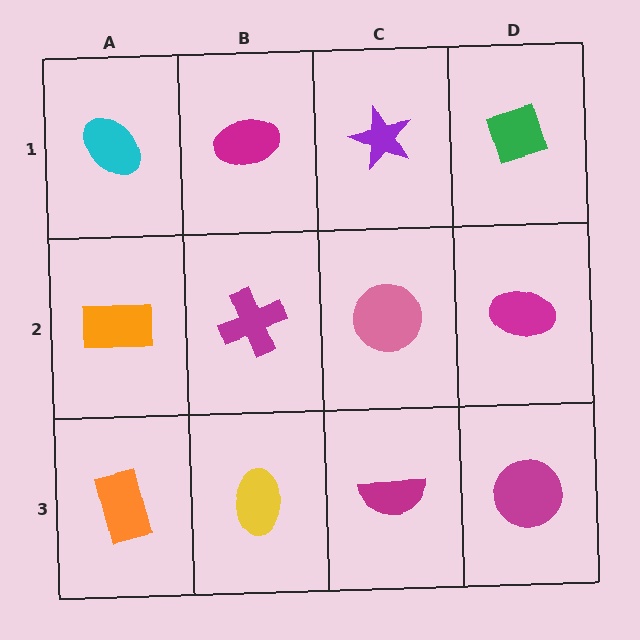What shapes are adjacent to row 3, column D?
A magenta ellipse (row 2, column D), a magenta semicircle (row 3, column C).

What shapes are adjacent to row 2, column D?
A green diamond (row 1, column D), a magenta circle (row 3, column D), a pink circle (row 2, column C).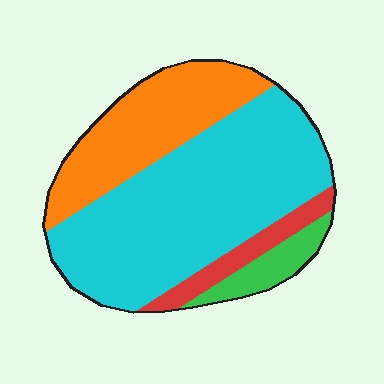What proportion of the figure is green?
Green covers roughly 5% of the figure.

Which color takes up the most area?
Cyan, at roughly 60%.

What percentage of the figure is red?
Red takes up less than a sixth of the figure.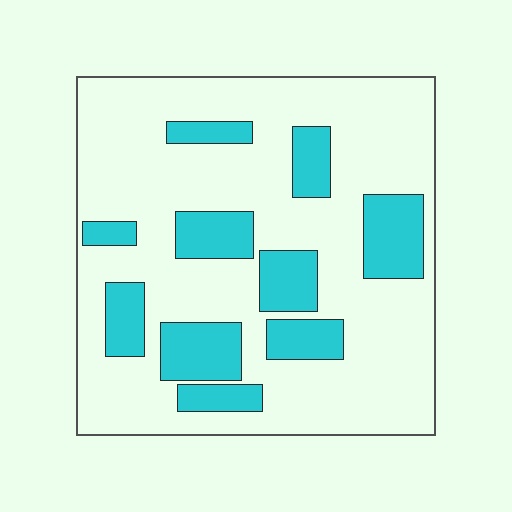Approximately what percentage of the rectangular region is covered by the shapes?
Approximately 25%.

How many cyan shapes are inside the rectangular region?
10.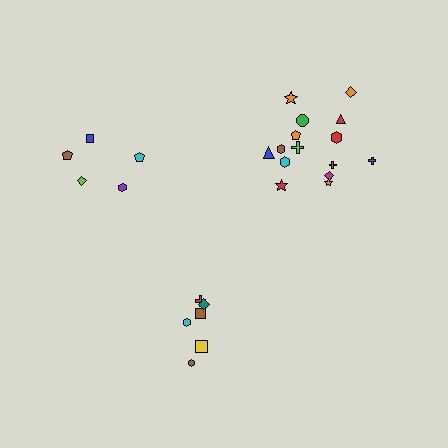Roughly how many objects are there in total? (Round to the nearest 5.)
Roughly 25 objects in total.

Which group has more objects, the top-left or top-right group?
The top-right group.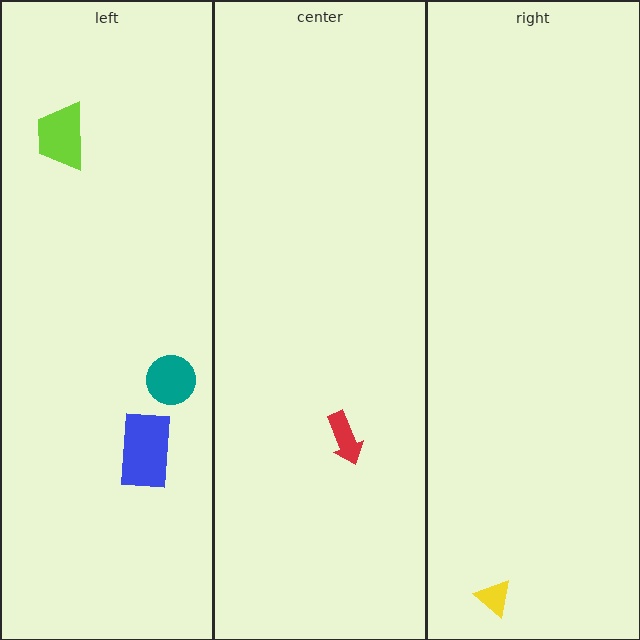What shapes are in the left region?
The teal circle, the blue rectangle, the lime trapezoid.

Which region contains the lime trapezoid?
The left region.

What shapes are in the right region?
The yellow triangle.